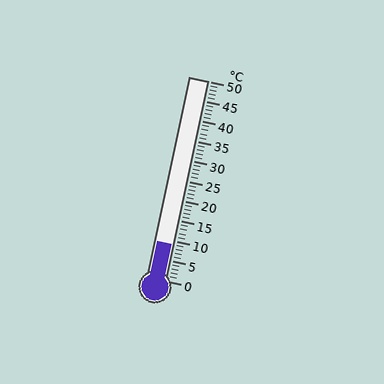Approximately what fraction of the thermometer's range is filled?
The thermometer is filled to approximately 20% of its range.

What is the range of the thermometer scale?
The thermometer scale ranges from 0°C to 50°C.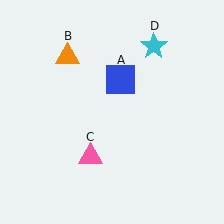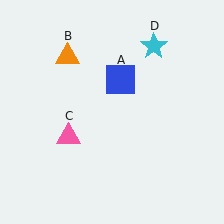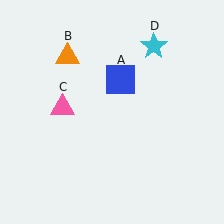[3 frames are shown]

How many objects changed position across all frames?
1 object changed position: pink triangle (object C).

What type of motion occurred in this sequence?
The pink triangle (object C) rotated clockwise around the center of the scene.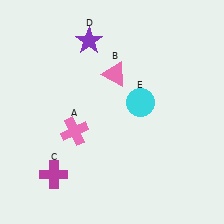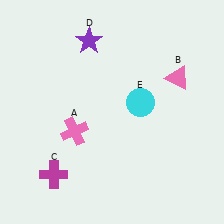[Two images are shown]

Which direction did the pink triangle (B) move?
The pink triangle (B) moved right.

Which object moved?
The pink triangle (B) moved right.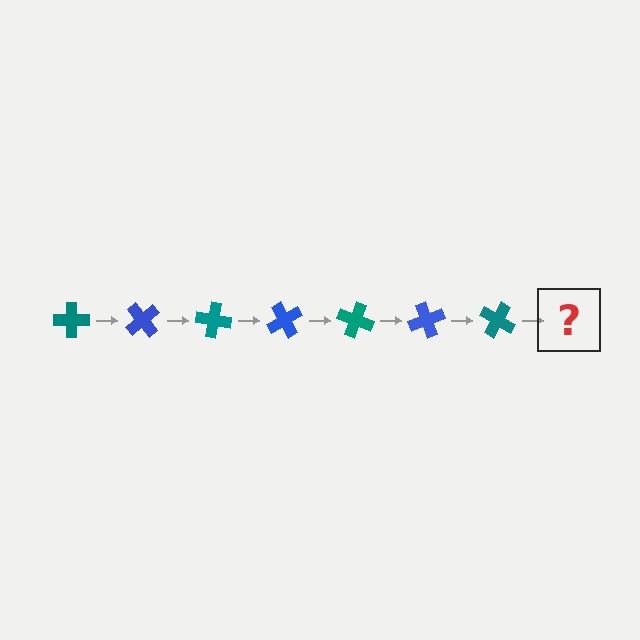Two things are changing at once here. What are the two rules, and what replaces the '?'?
The two rules are that it rotates 50 degrees each step and the color cycles through teal and blue. The '?' should be a blue cross, rotated 350 degrees from the start.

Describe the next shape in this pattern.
It should be a blue cross, rotated 350 degrees from the start.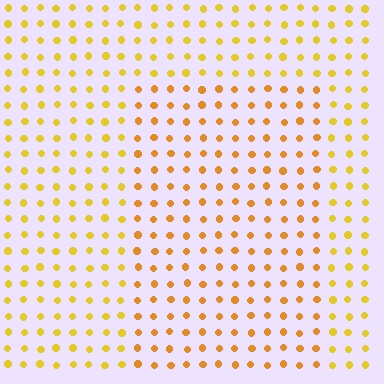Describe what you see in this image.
The image is filled with small yellow elements in a uniform arrangement. A rectangle-shaped region is visible where the elements are tinted to a slightly different hue, forming a subtle color boundary.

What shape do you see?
I see a rectangle.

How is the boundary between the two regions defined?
The boundary is defined purely by a slight shift in hue (about 20 degrees). Spacing, size, and orientation are identical on both sides.